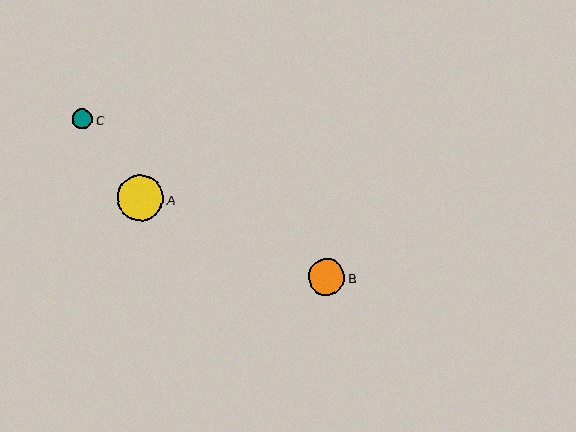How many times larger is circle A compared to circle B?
Circle A is approximately 1.3 times the size of circle B.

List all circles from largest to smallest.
From largest to smallest: A, B, C.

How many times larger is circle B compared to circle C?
Circle B is approximately 1.8 times the size of circle C.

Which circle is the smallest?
Circle C is the smallest with a size of approximately 20 pixels.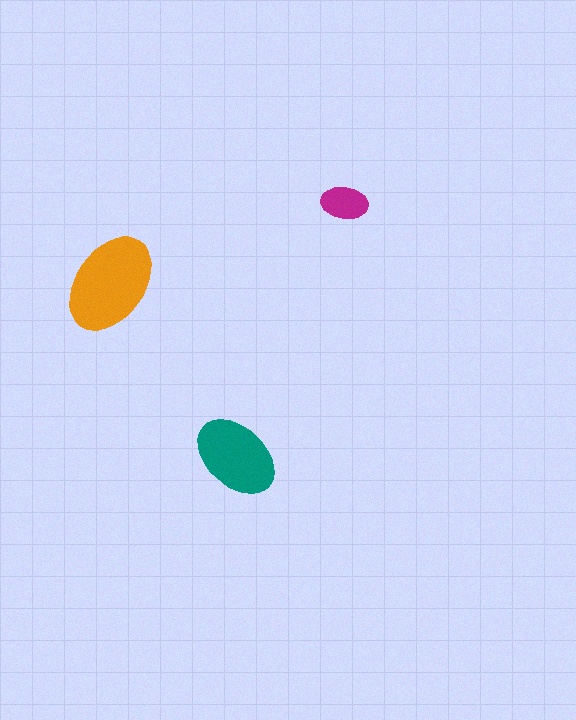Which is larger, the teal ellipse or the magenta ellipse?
The teal one.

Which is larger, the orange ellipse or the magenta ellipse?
The orange one.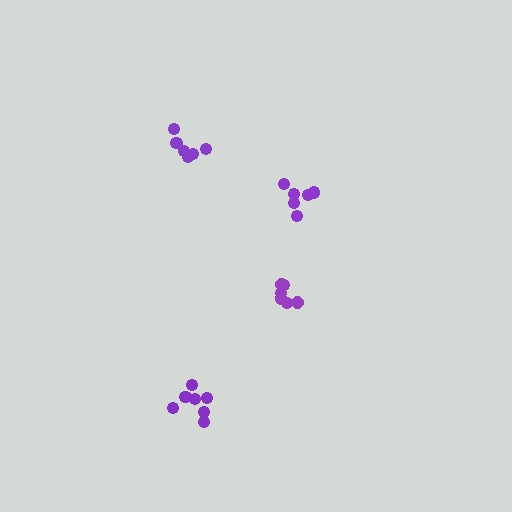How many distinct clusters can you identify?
There are 4 distinct clusters.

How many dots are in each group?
Group 1: 7 dots, Group 2: 6 dots, Group 3: 6 dots, Group 4: 6 dots (25 total).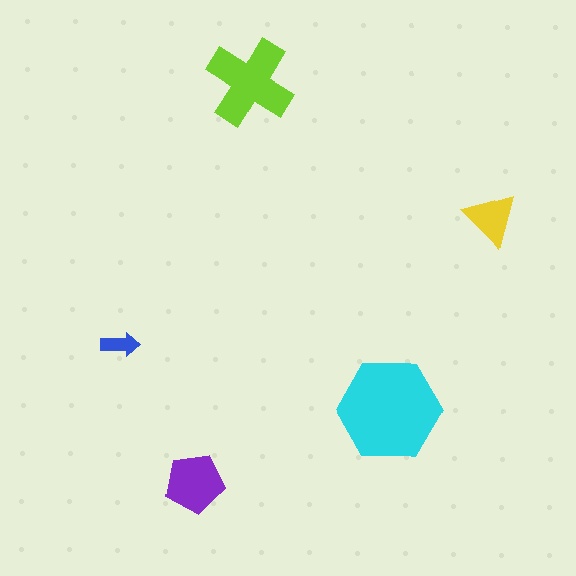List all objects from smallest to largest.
The blue arrow, the yellow triangle, the purple pentagon, the lime cross, the cyan hexagon.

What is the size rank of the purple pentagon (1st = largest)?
3rd.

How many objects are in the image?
There are 5 objects in the image.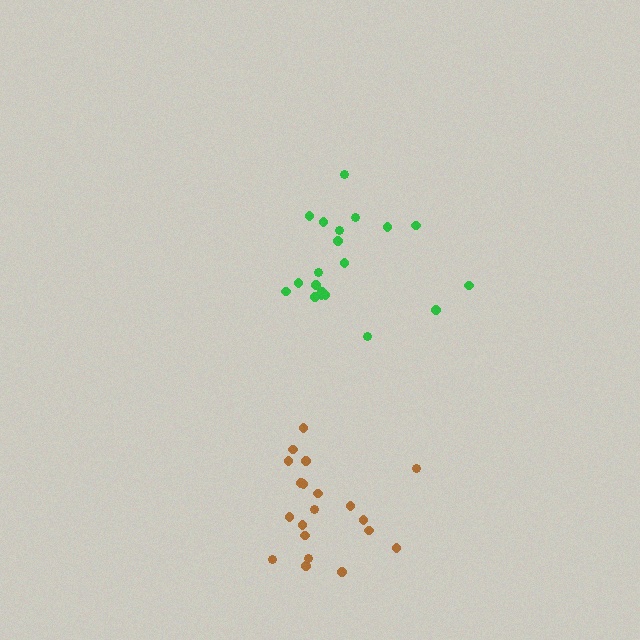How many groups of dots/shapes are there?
There are 2 groups.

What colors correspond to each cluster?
The clusters are colored: brown, green.